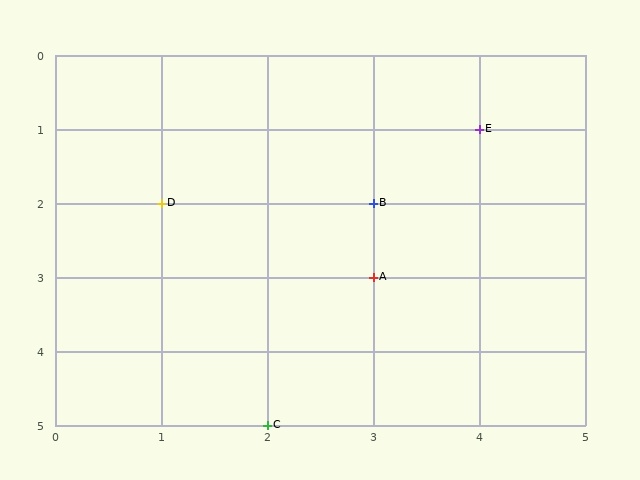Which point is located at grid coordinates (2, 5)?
Point C is at (2, 5).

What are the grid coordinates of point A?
Point A is at grid coordinates (3, 3).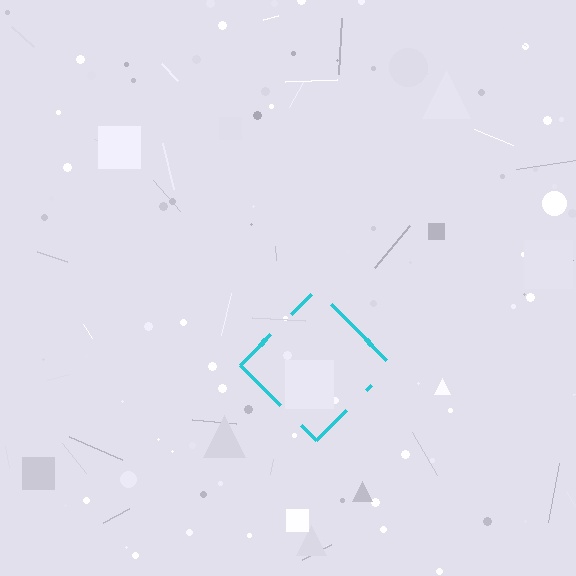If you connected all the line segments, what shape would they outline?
They would outline a diamond.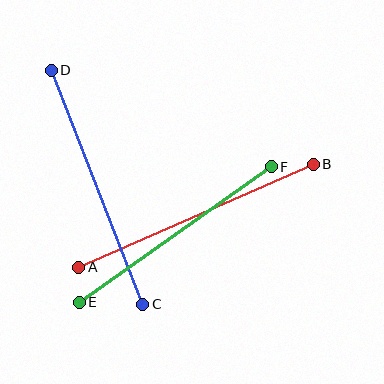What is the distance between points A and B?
The distance is approximately 256 pixels.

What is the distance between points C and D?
The distance is approximately 251 pixels.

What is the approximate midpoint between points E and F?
The midpoint is at approximately (175, 235) pixels.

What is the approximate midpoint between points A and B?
The midpoint is at approximately (196, 216) pixels.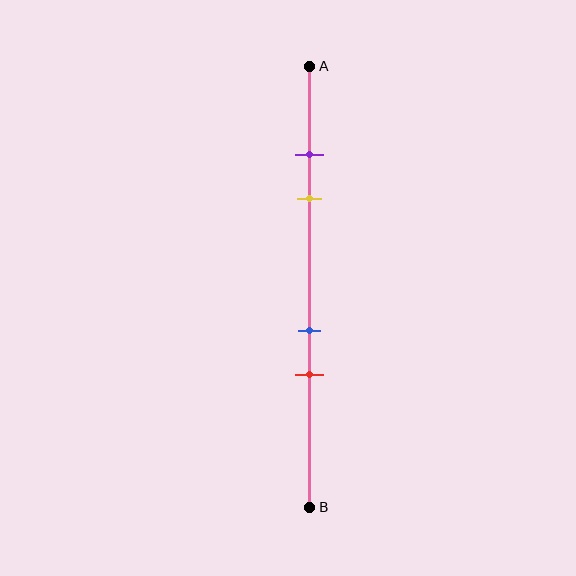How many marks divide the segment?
There are 4 marks dividing the segment.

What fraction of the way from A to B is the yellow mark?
The yellow mark is approximately 30% (0.3) of the way from A to B.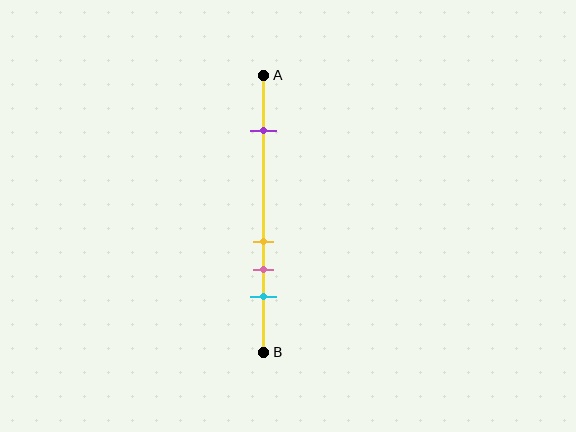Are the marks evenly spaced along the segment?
No, the marks are not evenly spaced.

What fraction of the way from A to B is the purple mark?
The purple mark is approximately 20% (0.2) of the way from A to B.